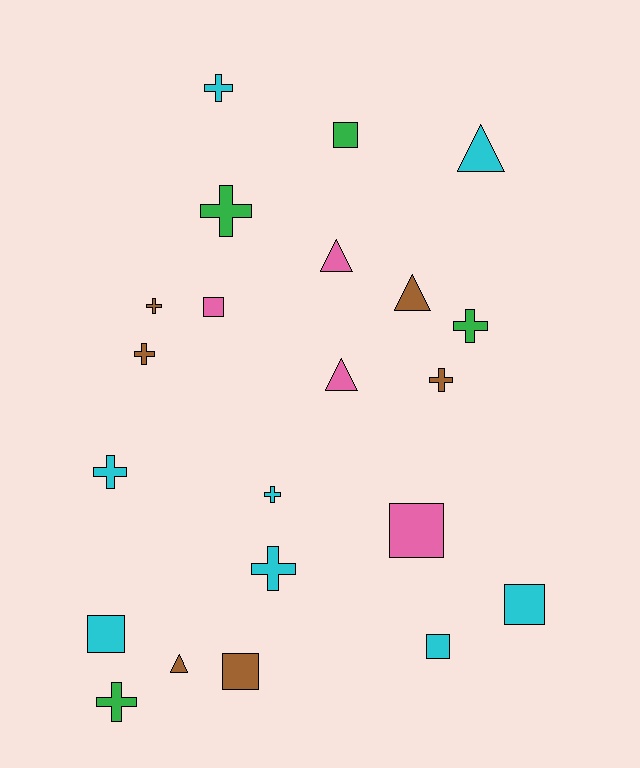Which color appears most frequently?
Cyan, with 8 objects.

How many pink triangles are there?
There are 2 pink triangles.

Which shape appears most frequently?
Cross, with 10 objects.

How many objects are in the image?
There are 22 objects.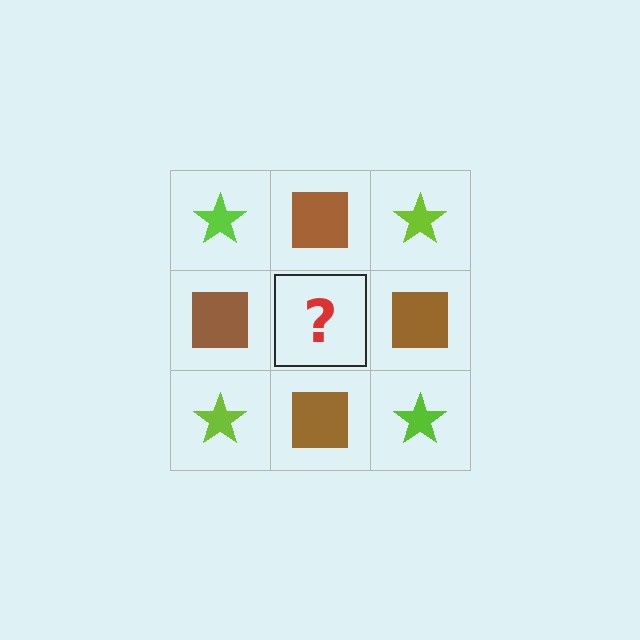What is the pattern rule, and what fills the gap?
The rule is that it alternates lime star and brown square in a checkerboard pattern. The gap should be filled with a lime star.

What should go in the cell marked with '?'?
The missing cell should contain a lime star.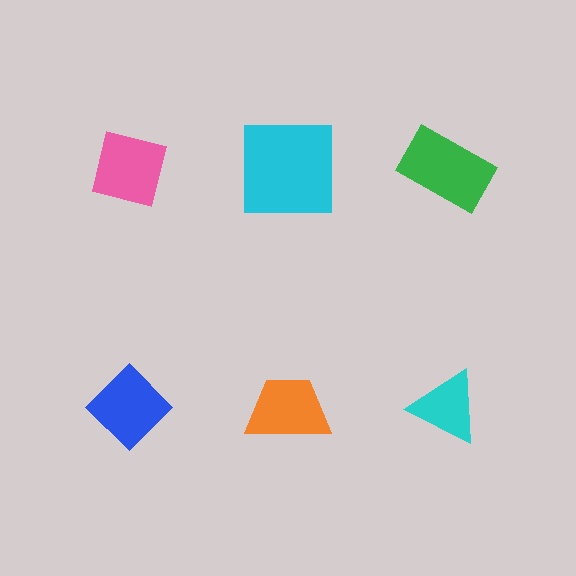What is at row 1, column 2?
A cyan square.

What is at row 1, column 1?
A pink square.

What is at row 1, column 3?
A green rectangle.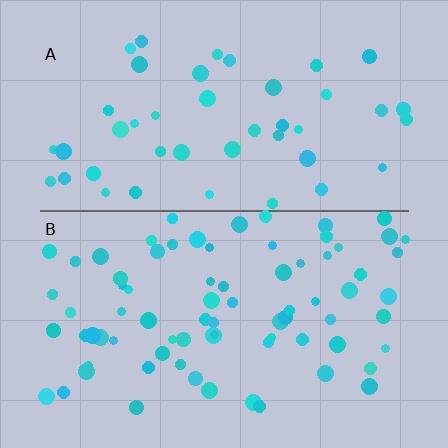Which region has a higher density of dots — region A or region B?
B (the bottom).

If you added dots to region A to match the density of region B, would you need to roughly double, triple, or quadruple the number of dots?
Approximately double.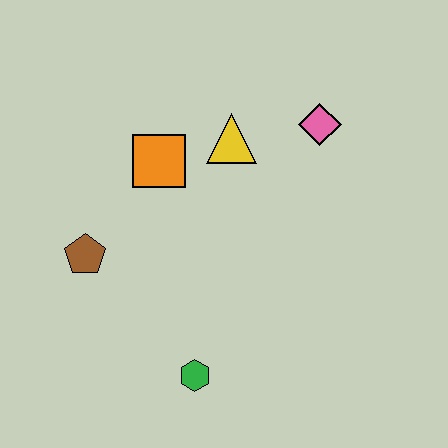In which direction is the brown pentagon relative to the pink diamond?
The brown pentagon is to the left of the pink diamond.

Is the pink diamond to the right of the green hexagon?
Yes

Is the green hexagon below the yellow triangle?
Yes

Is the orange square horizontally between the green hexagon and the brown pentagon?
Yes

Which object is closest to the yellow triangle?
The orange square is closest to the yellow triangle.